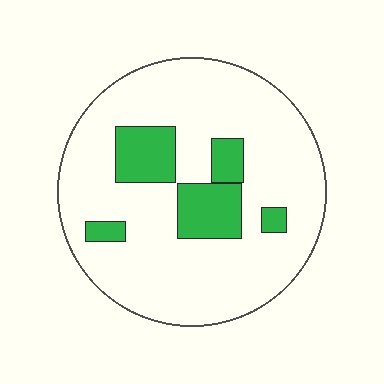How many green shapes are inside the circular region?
5.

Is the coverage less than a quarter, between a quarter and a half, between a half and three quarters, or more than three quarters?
Less than a quarter.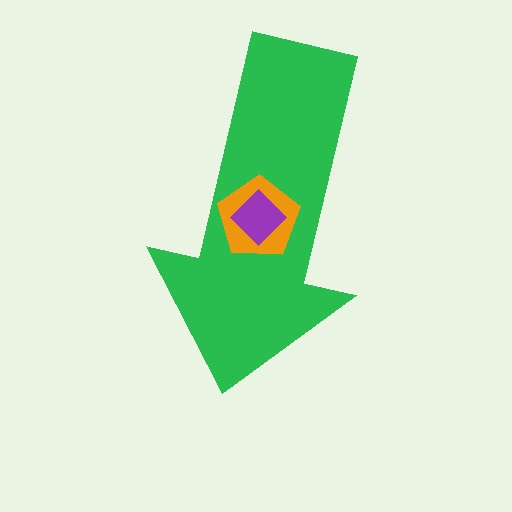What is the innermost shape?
The purple diamond.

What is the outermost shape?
The green arrow.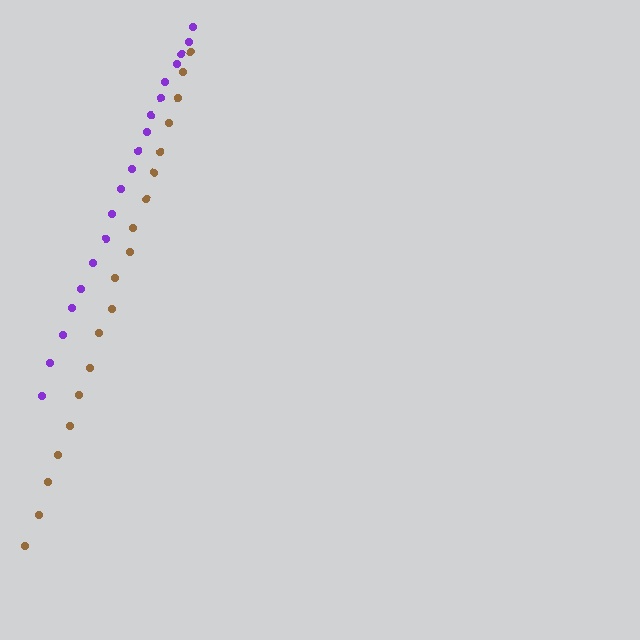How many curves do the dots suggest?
There are 2 distinct paths.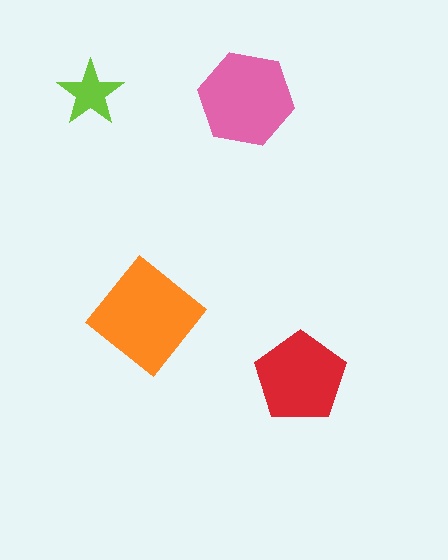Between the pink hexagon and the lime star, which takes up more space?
The pink hexagon.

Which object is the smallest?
The lime star.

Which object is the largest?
The orange diamond.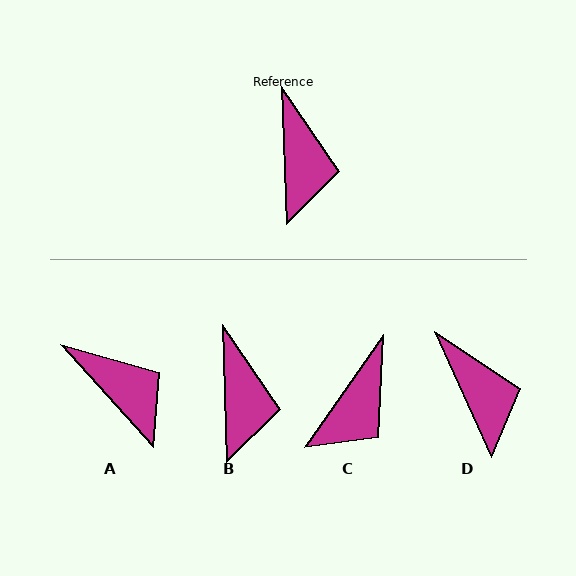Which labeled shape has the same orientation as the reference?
B.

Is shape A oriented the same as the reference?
No, it is off by about 40 degrees.